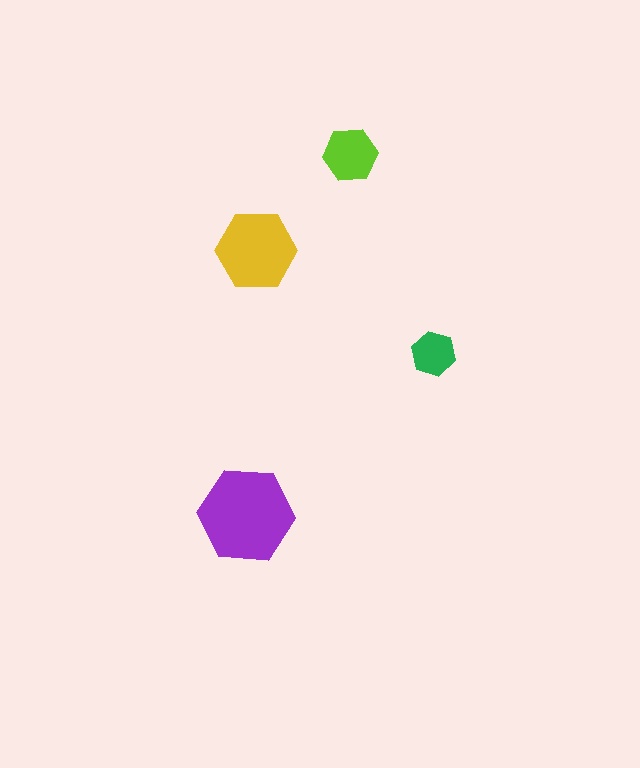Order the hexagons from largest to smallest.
the purple one, the yellow one, the lime one, the green one.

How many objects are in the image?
There are 4 objects in the image.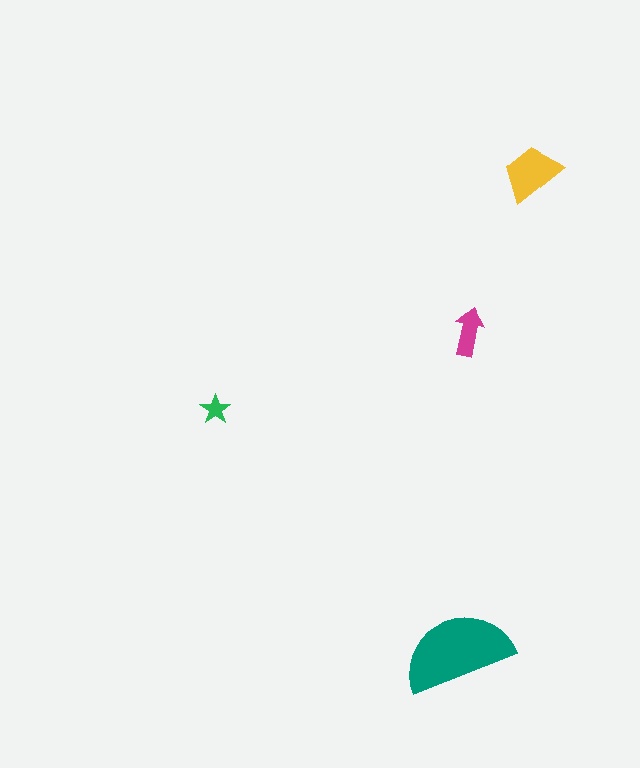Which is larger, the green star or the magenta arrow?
The magenta arrow.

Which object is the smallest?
The green star.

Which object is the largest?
The teal semicircle.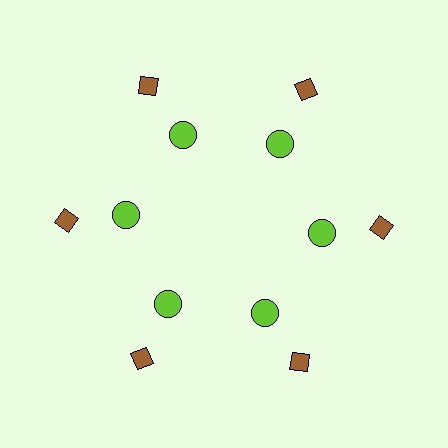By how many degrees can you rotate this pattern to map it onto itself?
The pattern maps onto itself every 60 degrees of rotation.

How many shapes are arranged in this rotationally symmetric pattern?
There are 12 shapes, arranged in 6 groups of 2.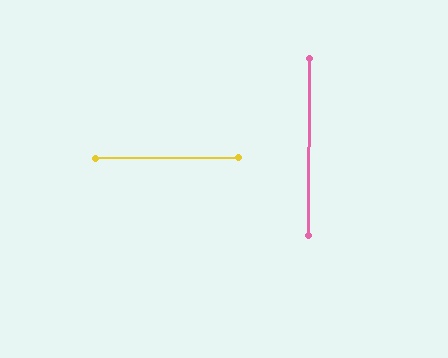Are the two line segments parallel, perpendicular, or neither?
Perpendicular — they meet at approximately 89°.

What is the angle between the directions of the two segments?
Approximately 89 degrees.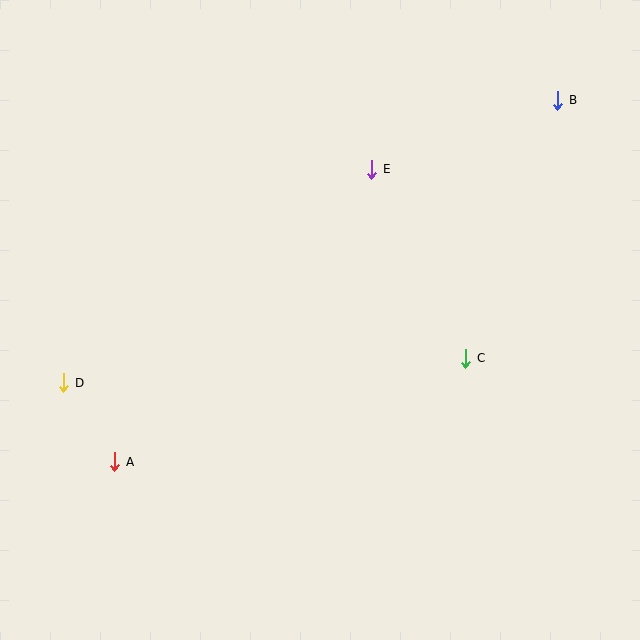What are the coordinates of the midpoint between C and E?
The midpoint between C and E is at (419, 264).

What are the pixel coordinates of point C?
Point C is at (466, 358).